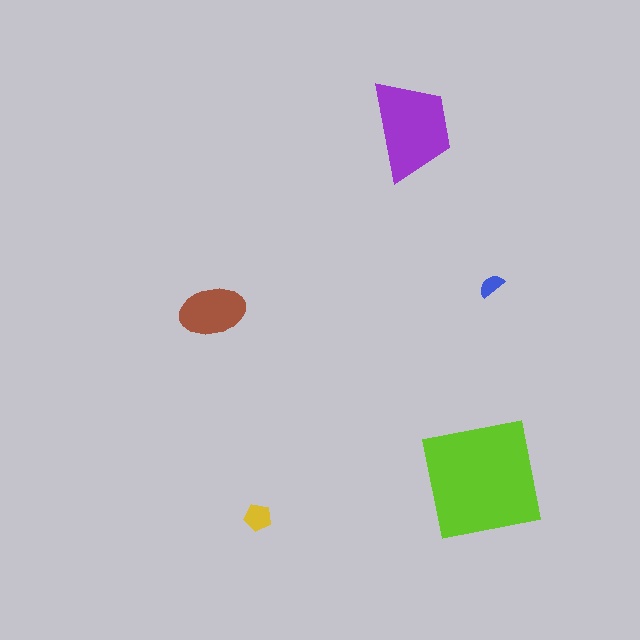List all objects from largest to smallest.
The lime square, the purple trapezoid, the brown ellipse, the yellow pentagon, the blue semicircle.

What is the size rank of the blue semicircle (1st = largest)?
5th.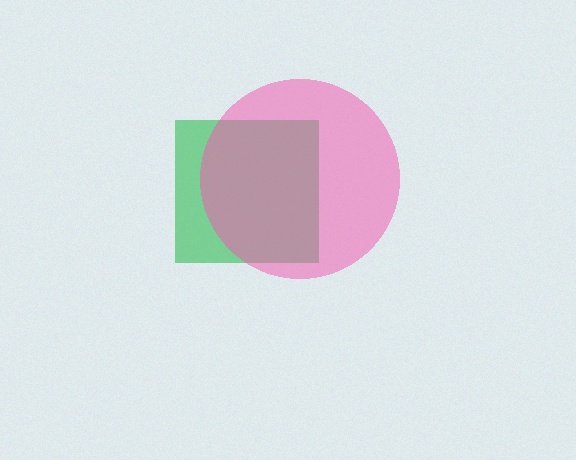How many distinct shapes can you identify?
There are 2 distinct shapes: a green square, a pink circle.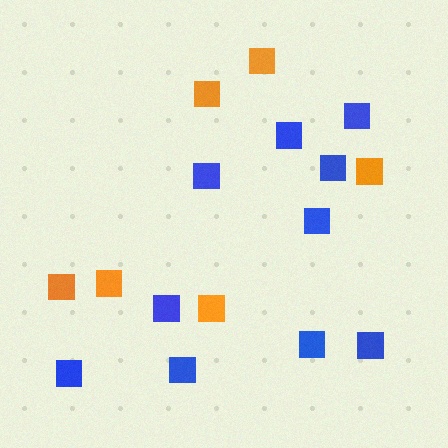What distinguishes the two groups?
There are 2 groups: one group of orange squares (6) and one group of blue squares (10).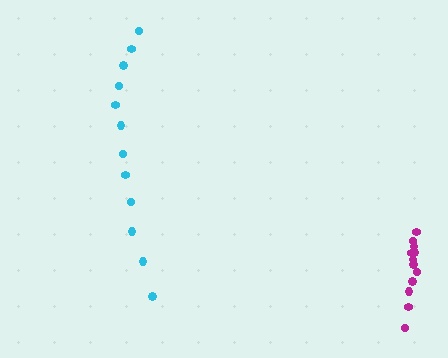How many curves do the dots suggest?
There are 2 distinct paths.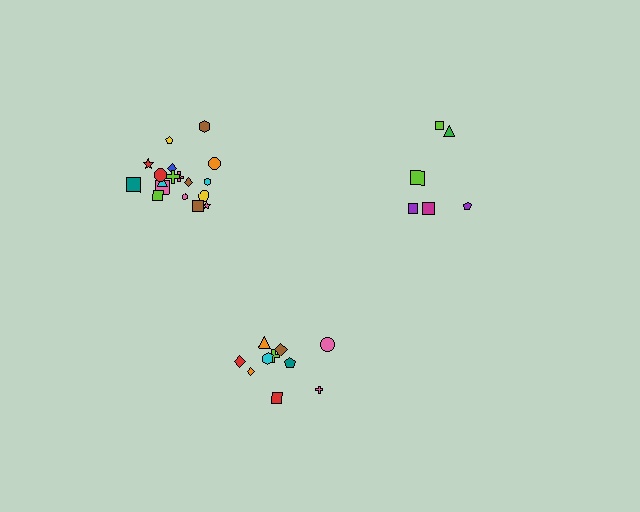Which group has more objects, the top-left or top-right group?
The top-left group.